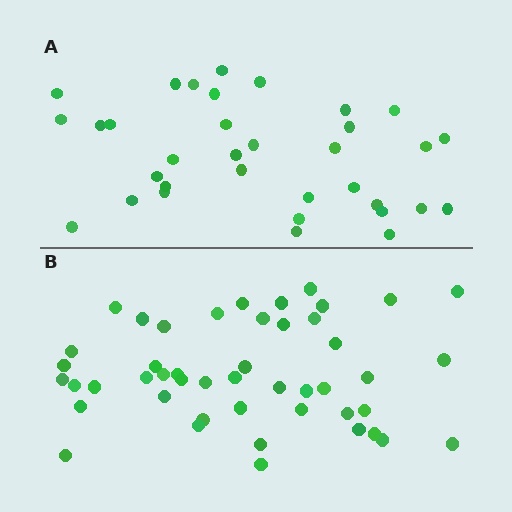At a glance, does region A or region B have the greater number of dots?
Region B (the bottom region) has more dots.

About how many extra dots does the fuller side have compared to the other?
Region B has approximately 15 more dots than region A.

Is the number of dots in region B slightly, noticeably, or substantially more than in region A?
Region B has noticeably more, but not dramatically so. The ratio is roughly 1.4 to 1.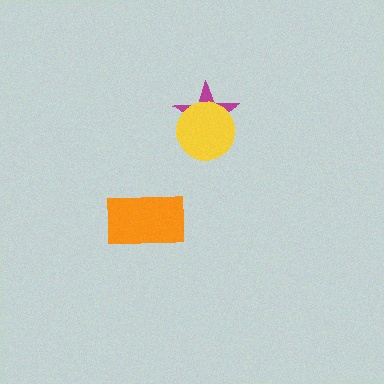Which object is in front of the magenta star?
The yellow circle is in front of the magenta star.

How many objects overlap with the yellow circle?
1 object overlaps with the yellow circle.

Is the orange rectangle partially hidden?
No, no other shape covers it.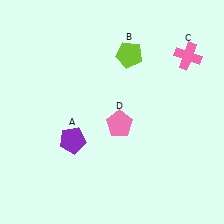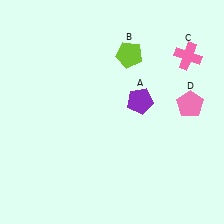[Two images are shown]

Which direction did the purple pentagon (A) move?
The purple pentagon (A) moved right.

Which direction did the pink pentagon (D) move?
The pink pentagon (D) moved right.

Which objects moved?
The objects that moved are: the purple pentagon (A), the pink pentagon (D).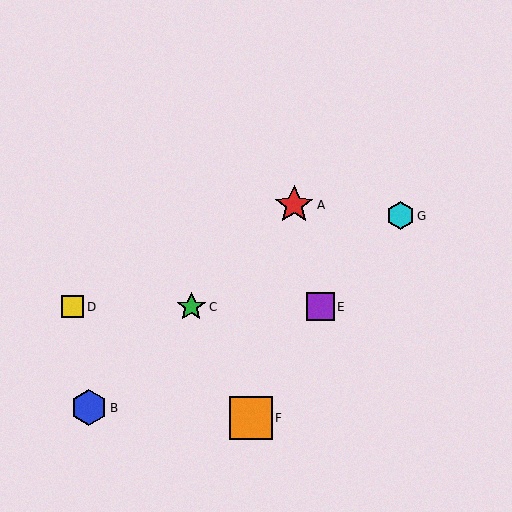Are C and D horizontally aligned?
Yes, both are at y≈307.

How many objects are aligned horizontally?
3 objects (C, D, E) are aligned horizontally.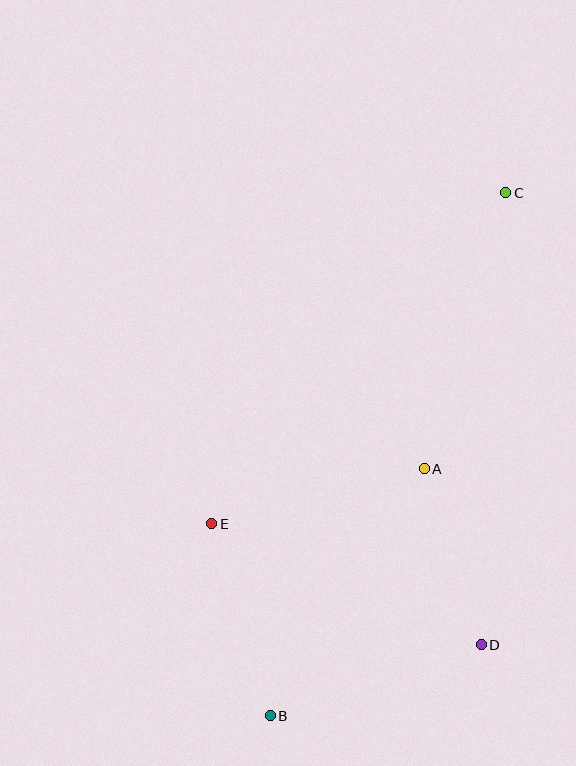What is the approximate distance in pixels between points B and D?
The distance between B and D is approximately 222 pixels.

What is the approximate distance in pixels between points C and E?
The distance between C and E is approximately 443 pixels.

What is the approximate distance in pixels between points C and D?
The distance between C and D is approximately 453 pixels.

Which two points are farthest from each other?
Points B and C are farthest from each other.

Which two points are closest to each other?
Points A and D are closest to each other.